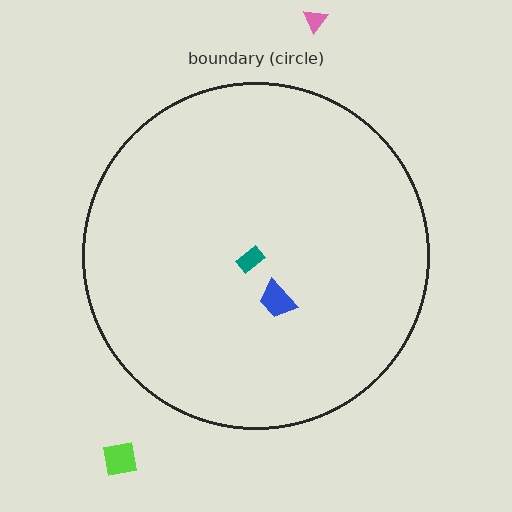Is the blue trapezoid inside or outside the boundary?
Inside.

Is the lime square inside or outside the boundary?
Outside.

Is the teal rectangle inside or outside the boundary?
Inside.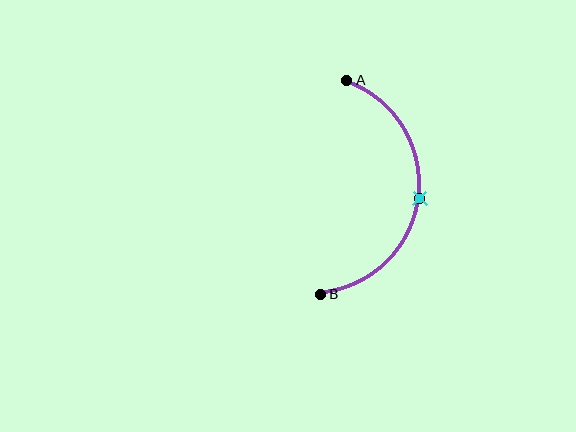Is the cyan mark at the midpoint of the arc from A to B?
Yes. The cyan mark lies on the arc at equal arc-length from both A and B — it is the arc midpoint.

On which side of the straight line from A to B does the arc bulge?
The arc bulges to the right of the straight line connecting A and B.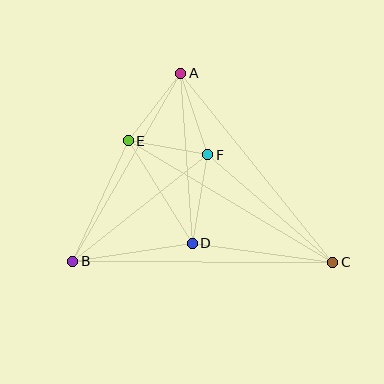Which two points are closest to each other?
Points E and F are closest to each other.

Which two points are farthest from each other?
Points B and C are farthest from each other.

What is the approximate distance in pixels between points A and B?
The distance between A and B is approximately 217 pixels.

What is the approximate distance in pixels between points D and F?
The distance between D and F is approximately 90 pixels.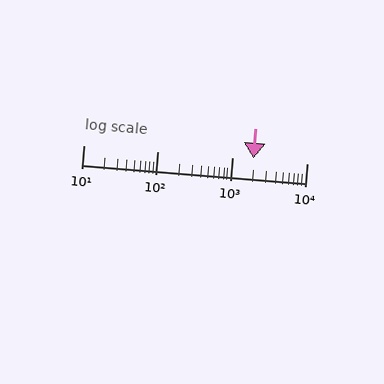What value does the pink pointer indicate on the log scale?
The pointer indicates approximately 1900.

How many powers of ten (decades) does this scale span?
The scale spans 3 decades, from 10 to 10000.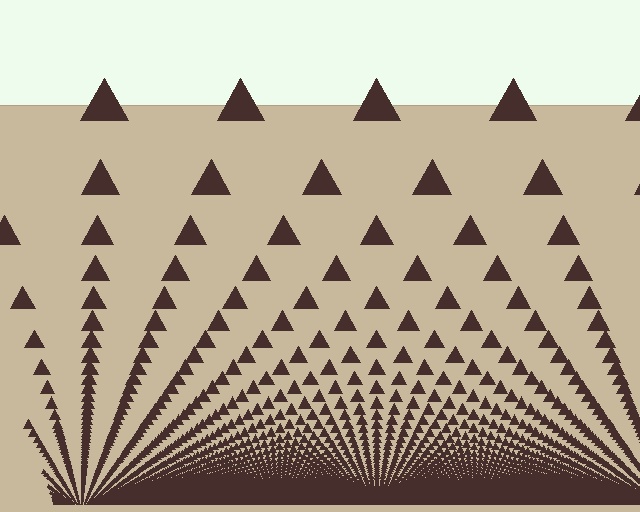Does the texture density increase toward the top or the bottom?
Density increases toward the bottom.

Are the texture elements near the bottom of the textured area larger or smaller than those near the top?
Smaller. The gradient is inverted — elements near the bottom are smaller and denser.